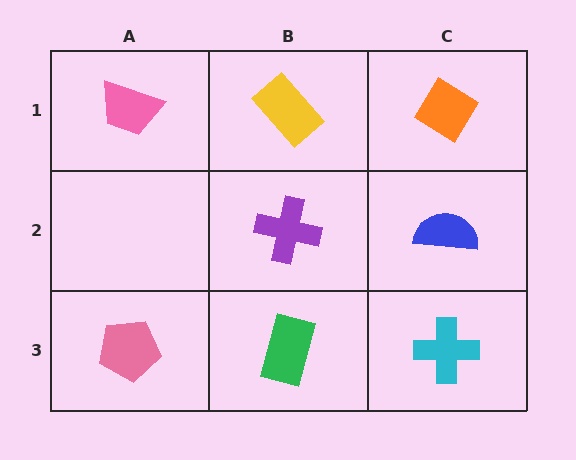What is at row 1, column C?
An orange diamond.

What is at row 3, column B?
A green rectangle.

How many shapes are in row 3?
3 shapes.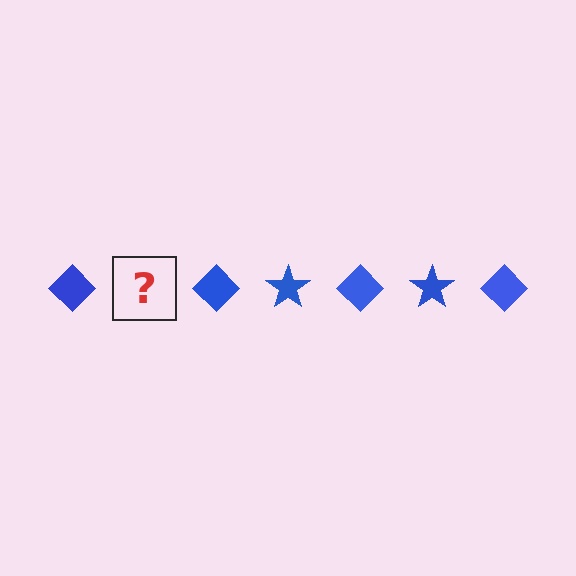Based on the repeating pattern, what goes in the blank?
The blank should be a blue star.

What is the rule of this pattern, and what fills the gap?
The rule is that the pattern cycles through diamond, star shapes in blue. The gap should be filled with a blue star.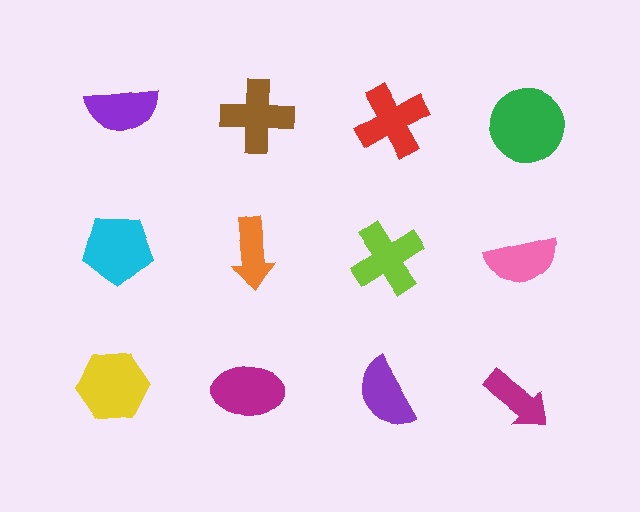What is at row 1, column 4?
A green circle.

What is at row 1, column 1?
A purple semicircle.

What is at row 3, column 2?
A magenta ellipse.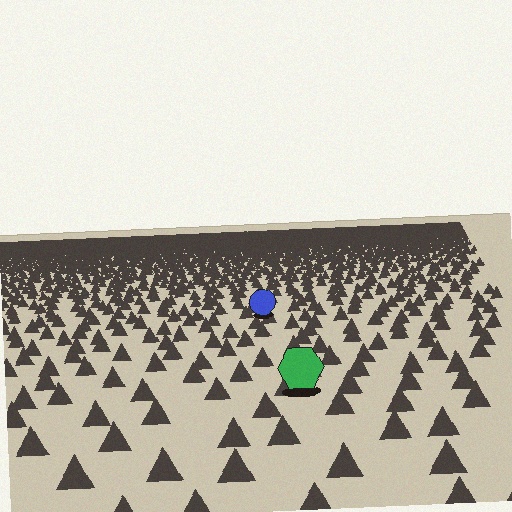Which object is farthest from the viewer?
The blue circle is farthest from the viewer. It appears smaller and the ground texture around it is denser.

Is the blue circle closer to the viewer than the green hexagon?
No. The green hexagon is closer — you can tell from the texture gradient: the ground texture is coarser near it.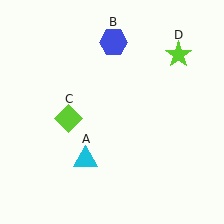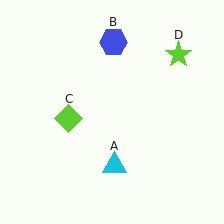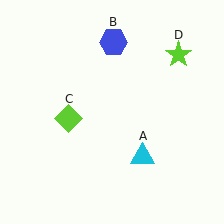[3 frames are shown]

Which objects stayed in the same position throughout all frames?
Blue hexagon (object B) and lime diamond (object C) and lime star (object D) remained stationary.